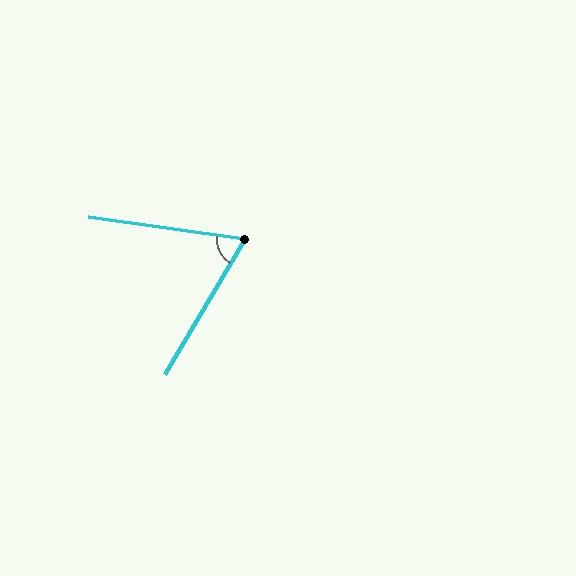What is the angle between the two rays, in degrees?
Approximately 67 degrees.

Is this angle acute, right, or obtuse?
It is acute.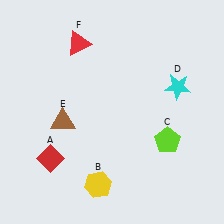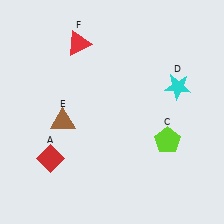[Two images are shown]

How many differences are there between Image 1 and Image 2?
There is 1 difference between the two images.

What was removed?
The yellow hexagon (B) was removed in Image 2.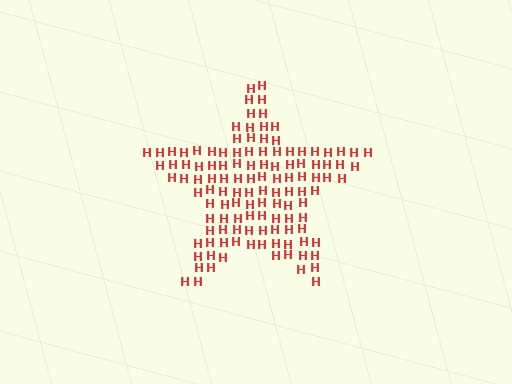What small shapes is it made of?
It is made of small letter H's.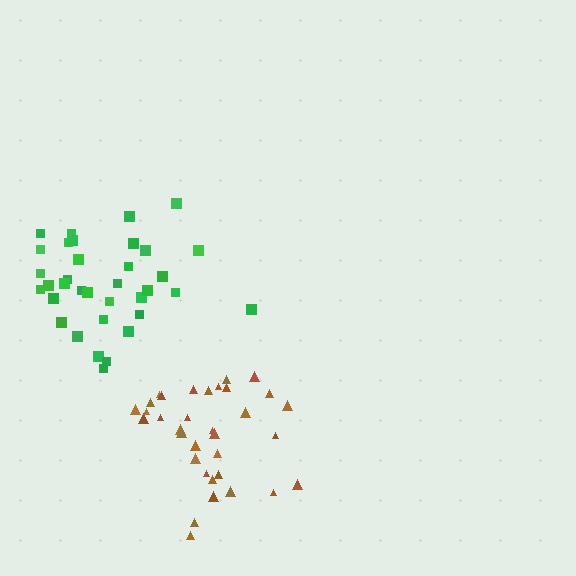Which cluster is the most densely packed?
Green.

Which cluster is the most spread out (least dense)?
Brown.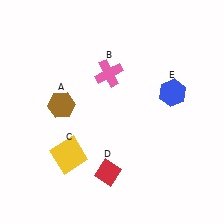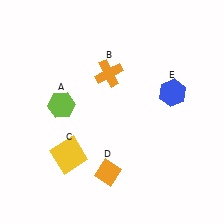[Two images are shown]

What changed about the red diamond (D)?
In Image 1, D is red. In Image 2, it changed to orange.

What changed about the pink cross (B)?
In Image 1, B is pink. In Image 2, it changed to orange.